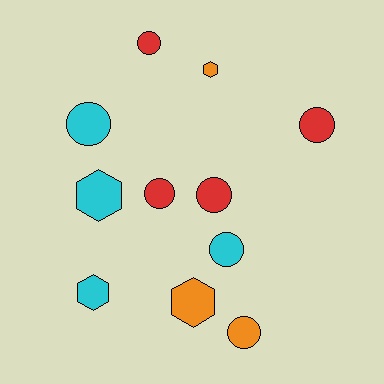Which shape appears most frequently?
Circle, with 7 objects.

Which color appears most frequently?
Cyan, with 4 objects.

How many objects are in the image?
There are 11 objects.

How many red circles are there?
There are 4 red circles.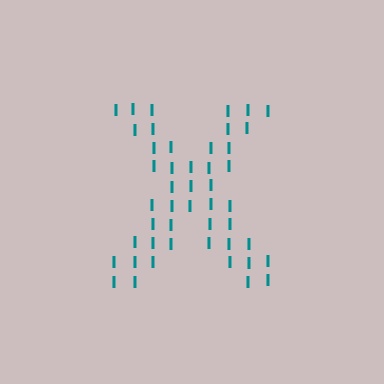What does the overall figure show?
The overall figure shows the letter X.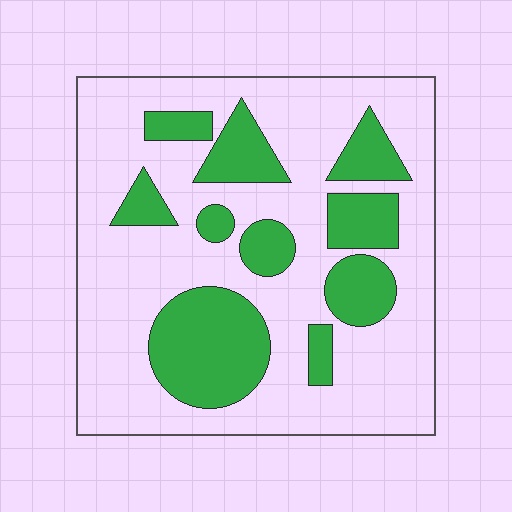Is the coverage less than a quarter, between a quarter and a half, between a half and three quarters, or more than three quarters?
Between a quarter and a half.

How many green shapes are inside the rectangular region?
10.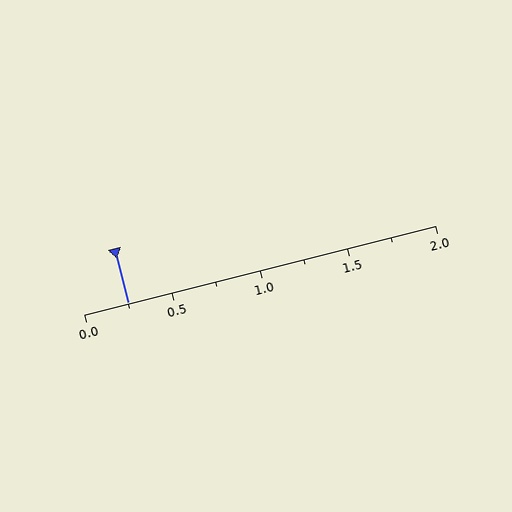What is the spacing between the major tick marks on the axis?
The major ticks are spaced 0.5 apart.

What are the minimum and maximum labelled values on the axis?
The axis runs from 0.0 to 2.0.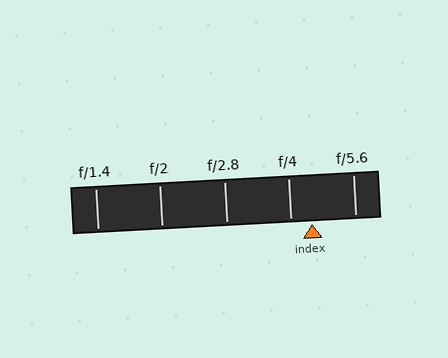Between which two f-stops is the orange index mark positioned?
The index mark is between f/4 and f/5.6.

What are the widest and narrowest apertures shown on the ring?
The widest aperture shown is f/1.4 and the narrowest is f/5.6.